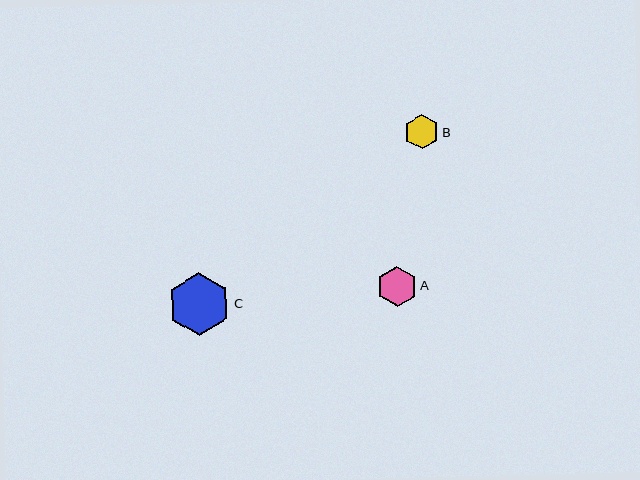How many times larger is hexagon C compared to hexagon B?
Hexagon C is approximately 1.8 times the size of hexagon B.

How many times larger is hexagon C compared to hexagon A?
Hexagon C is approximately 1.6 times the size of hexagon A.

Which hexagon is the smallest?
Hexagon B is the smallest with a size of approximately 35 pixels.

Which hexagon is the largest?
Hexagon C is the largest with a size of approximately 62 pixels.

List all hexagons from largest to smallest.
From largest to smallest: C, A, B.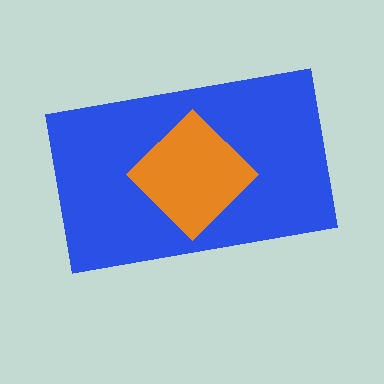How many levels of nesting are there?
2.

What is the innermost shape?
The orange diamond.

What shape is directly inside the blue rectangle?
The orange diamond.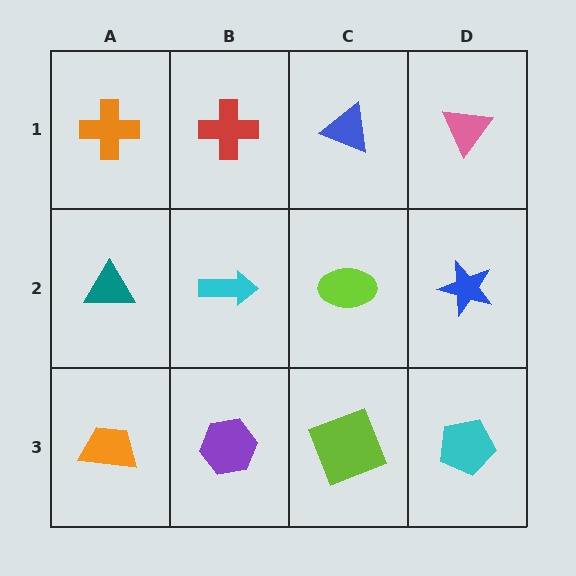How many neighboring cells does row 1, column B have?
3.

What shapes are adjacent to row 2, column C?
A blue triangle (row 1, column C), a lime square (row 3, column C), a cyan arrow (row 2, column B), a blue star (row 2, column D).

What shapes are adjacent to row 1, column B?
A cyan arrow (row 2, column B), an orange cross (row 1, column A), a blue triangle (row 1, column C).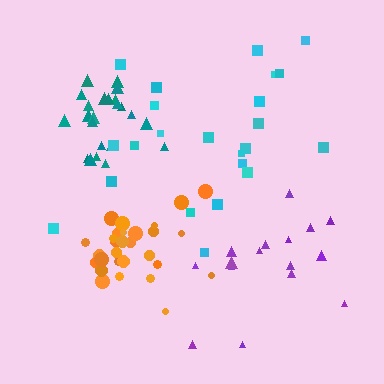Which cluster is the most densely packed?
Teal.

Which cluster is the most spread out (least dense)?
Cyan.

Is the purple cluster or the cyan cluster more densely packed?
Purple.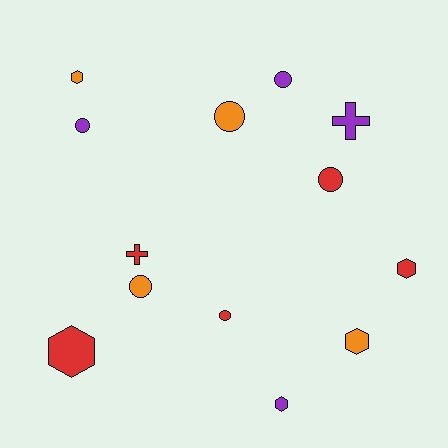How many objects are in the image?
There are 13 objects.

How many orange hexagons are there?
There are 2 orange hexagons.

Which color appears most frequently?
Red, with 5 objects.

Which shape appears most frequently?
Circle, with 6 objects.